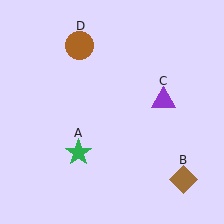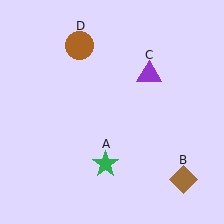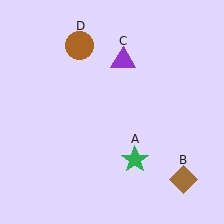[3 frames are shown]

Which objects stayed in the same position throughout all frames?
Brown diamond (object B) and brown circle (object D) remained stationary.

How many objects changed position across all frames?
2 objects changed position: green star (object A), purple triangle (object C).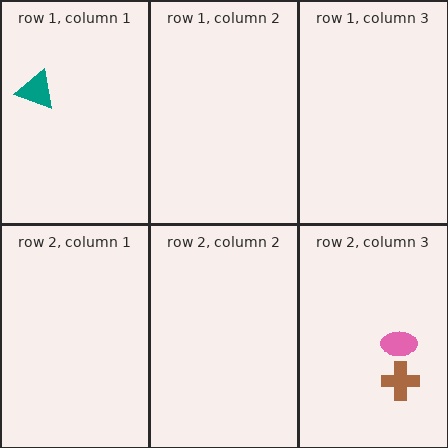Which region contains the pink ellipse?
The row 2, column 3 region.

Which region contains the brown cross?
The row 2, column 3 region.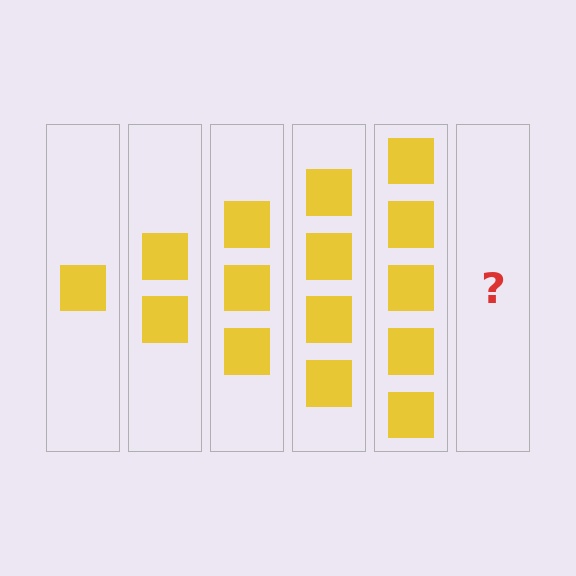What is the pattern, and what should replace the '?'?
The pattern is that each step adds one more square. The '?' should be 6 squares.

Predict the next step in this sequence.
The next step is 6 squares.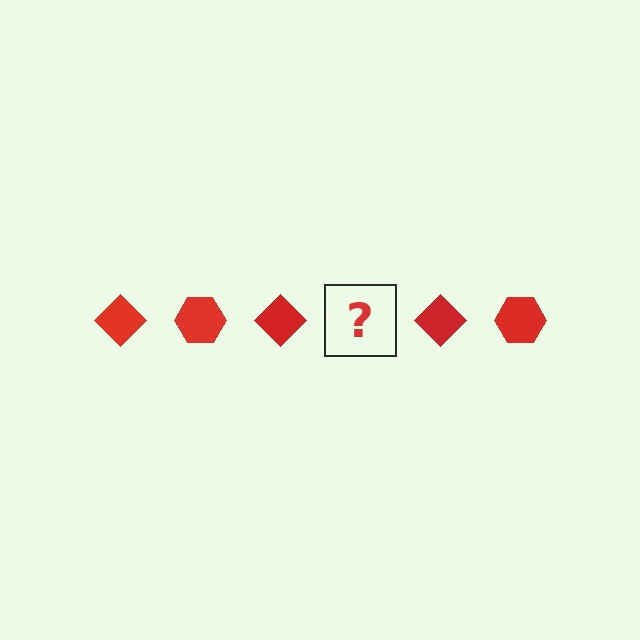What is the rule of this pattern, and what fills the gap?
The rule is that the pattern cycles through diamond, hexagon shapes in red. The gap should be filled with a red hexagon.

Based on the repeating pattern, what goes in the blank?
The blank should be a red hexagon.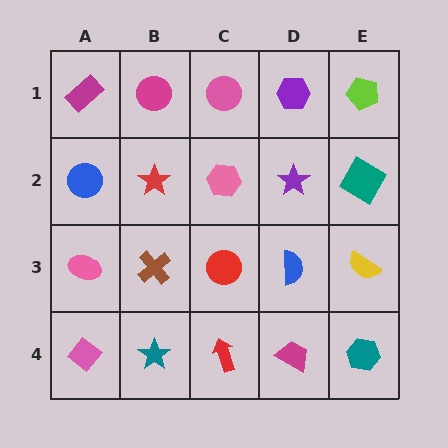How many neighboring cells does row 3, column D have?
4.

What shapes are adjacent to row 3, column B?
A red star (row 2, column B), a teal star (row 4, column B), a pink ellipse (row 3, column A), a red circle (row 3, column C).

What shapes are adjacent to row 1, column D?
A purple star (row 2, column D), a pink circle (row 1, column C), a lime pentagon (row 1, column E).